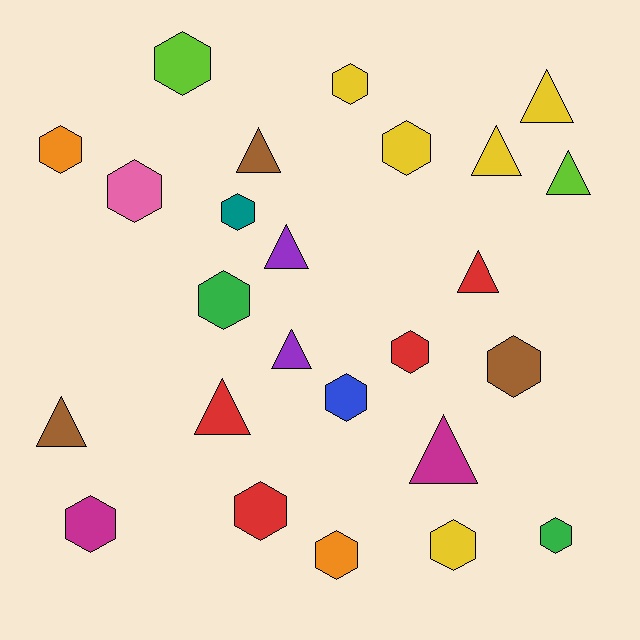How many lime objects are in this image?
There are 2 lime objects.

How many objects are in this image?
There are 25 objects.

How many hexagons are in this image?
There are 15 hexagons.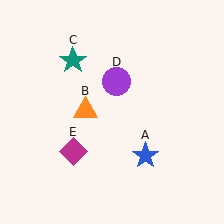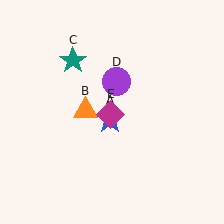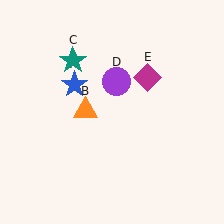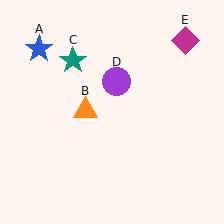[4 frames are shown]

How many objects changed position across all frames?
2 objects changed position: blue star (object A), magenta diamond (object E).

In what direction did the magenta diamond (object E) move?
The magenta diamond (object E) moved up and to the right.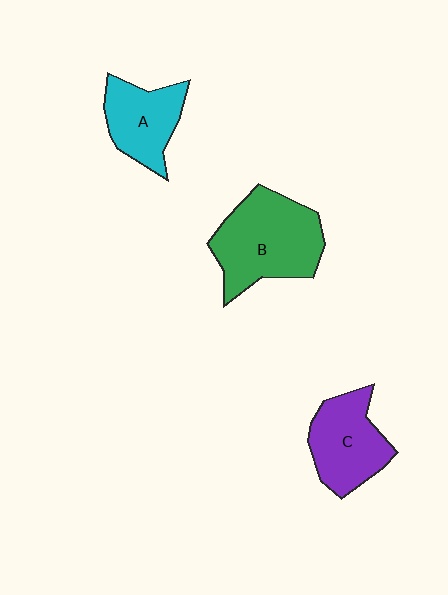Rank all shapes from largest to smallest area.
From largest to smallest: B (green), C (purple), A (cyan).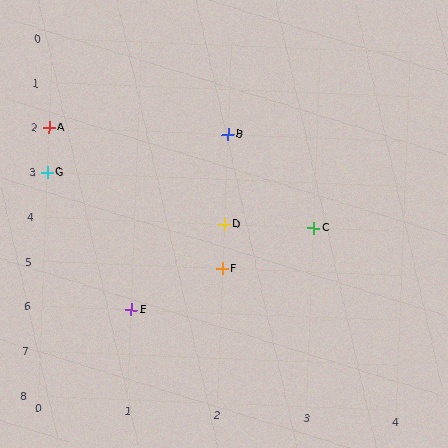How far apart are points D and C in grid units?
Points D and C are 1 column apart.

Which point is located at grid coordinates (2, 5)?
Point F is at (2, 5).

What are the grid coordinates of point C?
Point C is at grid coordinates (3, 4).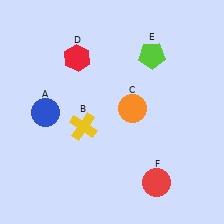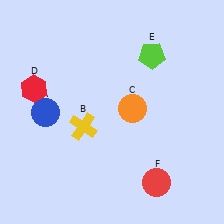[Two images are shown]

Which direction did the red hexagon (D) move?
The red hexagon (D) moved left.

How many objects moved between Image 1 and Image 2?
1 object moved between the two images.